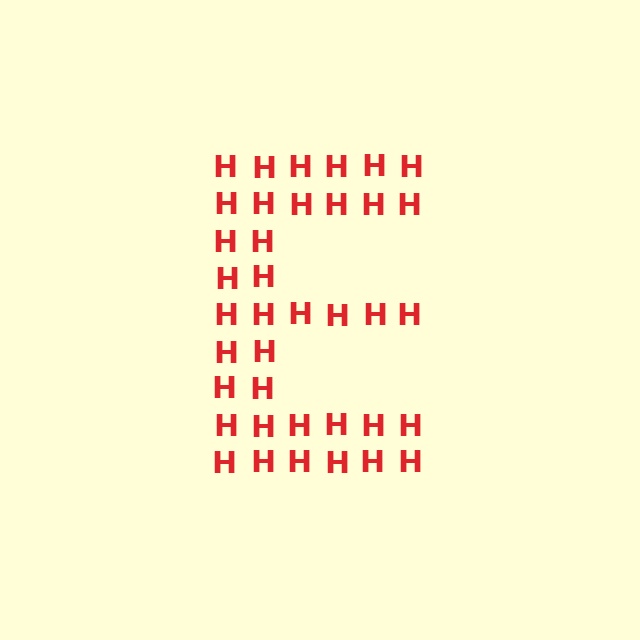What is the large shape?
The large shape is the letter E.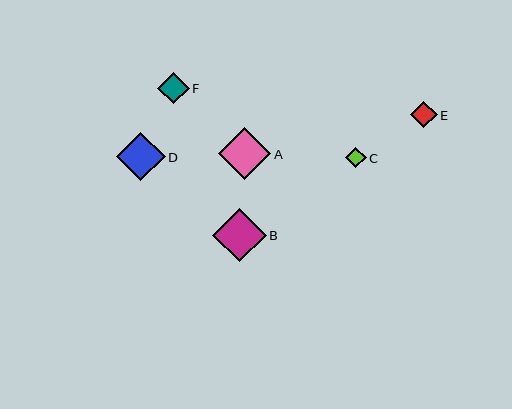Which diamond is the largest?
Diamond B is the largest with a size of approximately 53 pixels.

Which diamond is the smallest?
Diamond C is the smallest with a size of approximately 21 pixels.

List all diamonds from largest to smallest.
From largest to smallest: B, A, D, F, E, C.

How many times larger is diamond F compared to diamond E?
Diamond F is approximately 1.2 times the size of diamond E.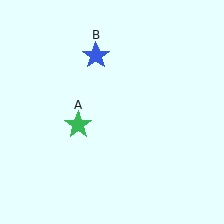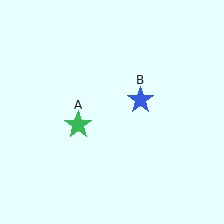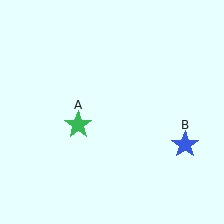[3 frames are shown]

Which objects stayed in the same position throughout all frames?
Green star (object A) remained stationary.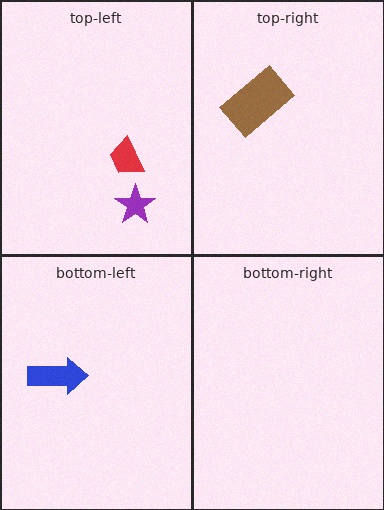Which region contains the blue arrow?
The bottom-left region.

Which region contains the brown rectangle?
The top-right region.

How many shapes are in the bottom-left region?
1.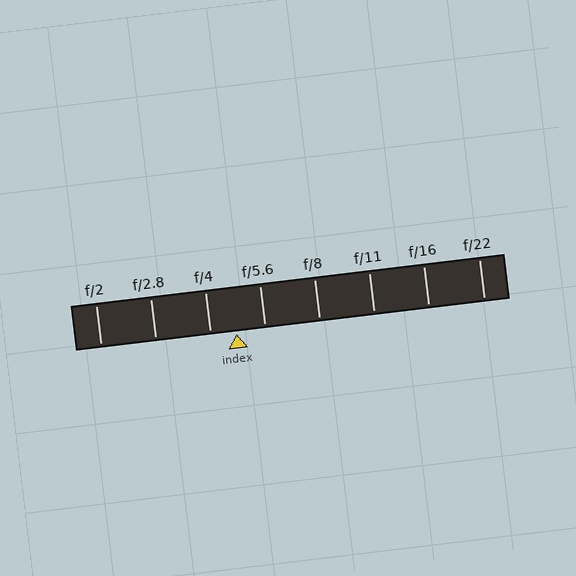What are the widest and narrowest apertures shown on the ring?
The widest aperture shown is f/2 and the narrowest is f/22.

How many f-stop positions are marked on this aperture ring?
There are 8 f-stop positions marked.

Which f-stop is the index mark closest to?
The index mark is closest to f/4.